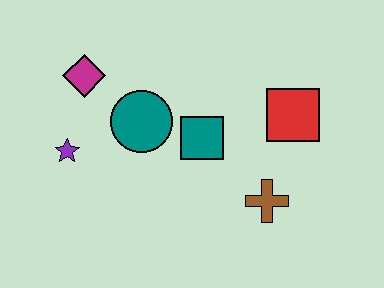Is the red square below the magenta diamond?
Yes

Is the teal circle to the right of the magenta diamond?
Yes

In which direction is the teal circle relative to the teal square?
The teal circle is to the left of the teal square.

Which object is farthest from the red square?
The purple star is farthest from the red square.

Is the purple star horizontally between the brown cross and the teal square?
No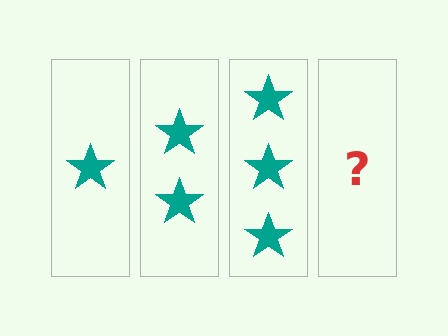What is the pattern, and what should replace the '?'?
The pattern is that each step adds one more star. The '?' should be 4 stars.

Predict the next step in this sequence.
The next step is 4 stars.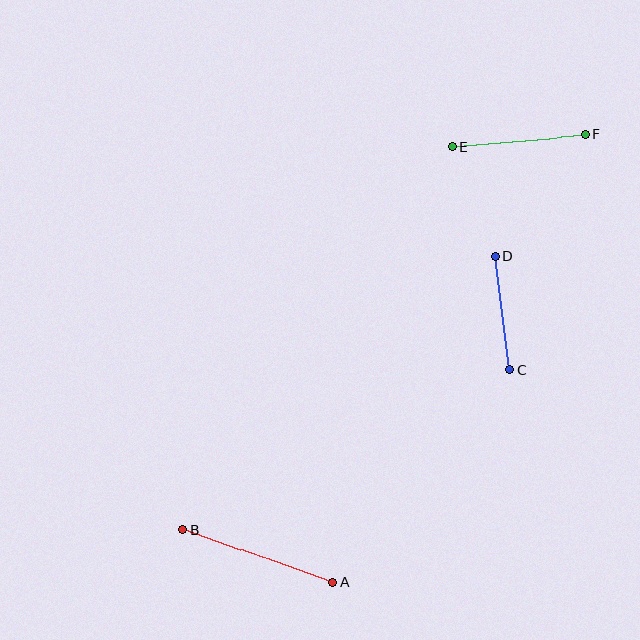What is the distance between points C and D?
The distance is approximately 115 pixels.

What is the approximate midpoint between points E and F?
The midpoint is at approximately (518, 141) pixels.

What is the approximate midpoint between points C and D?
The midpoint is at approximately (502, 313) pixels.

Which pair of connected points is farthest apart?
Points A and B are farthest apart.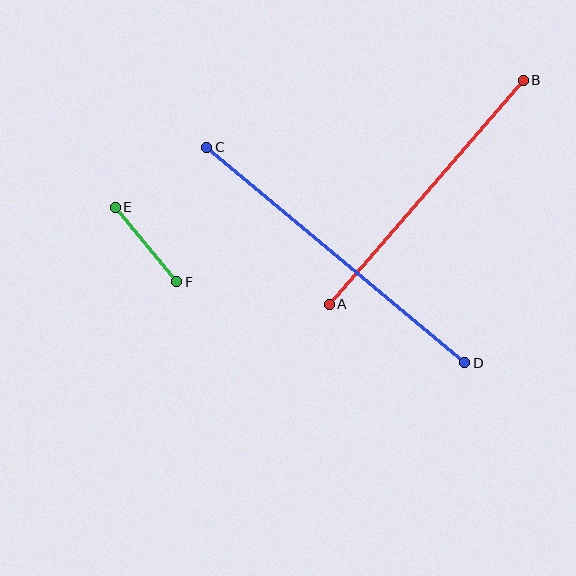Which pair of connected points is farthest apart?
Points C and D are farthest apart.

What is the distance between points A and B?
The distance is approximately 297 pixels.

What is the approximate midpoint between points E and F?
The midpoint is at approximately (146, 244) pixels.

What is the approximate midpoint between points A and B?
The midpoint is at approximately (426, 192) pixels.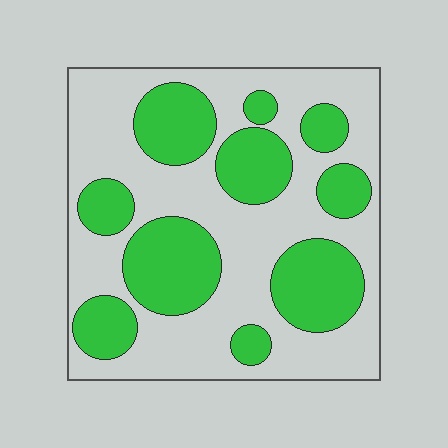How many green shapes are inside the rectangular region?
10.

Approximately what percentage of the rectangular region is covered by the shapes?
Approximately 40%.